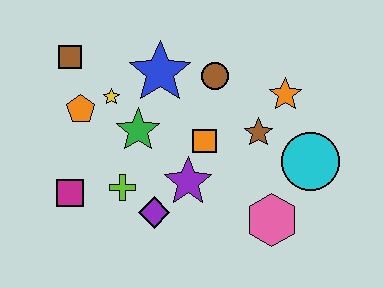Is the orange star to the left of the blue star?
No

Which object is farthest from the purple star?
The brown square is farthest from the purple star.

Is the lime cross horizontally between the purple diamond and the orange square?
No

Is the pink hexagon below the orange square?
Yes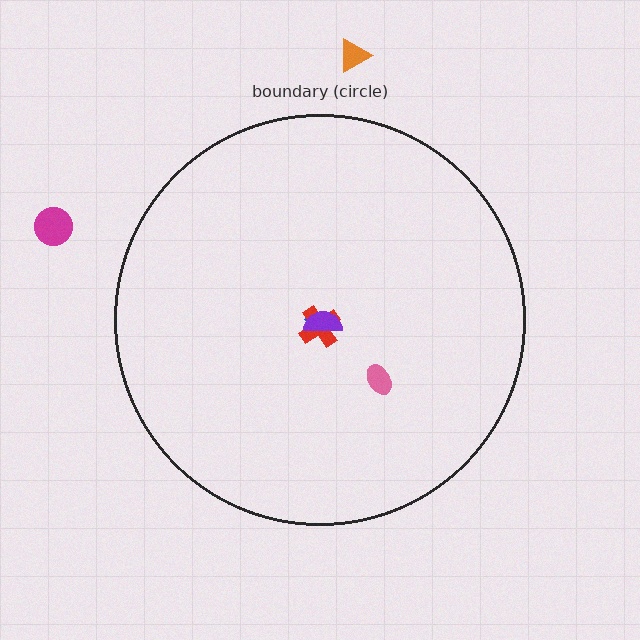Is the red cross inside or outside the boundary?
Inside.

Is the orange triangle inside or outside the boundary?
Outside.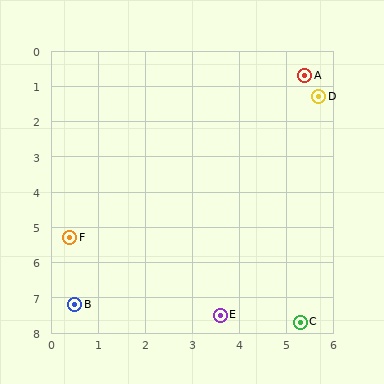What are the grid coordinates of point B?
Point B is at approximately (0.5, 7.2).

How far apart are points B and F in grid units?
Points B and F are about 1.9 grid units apart.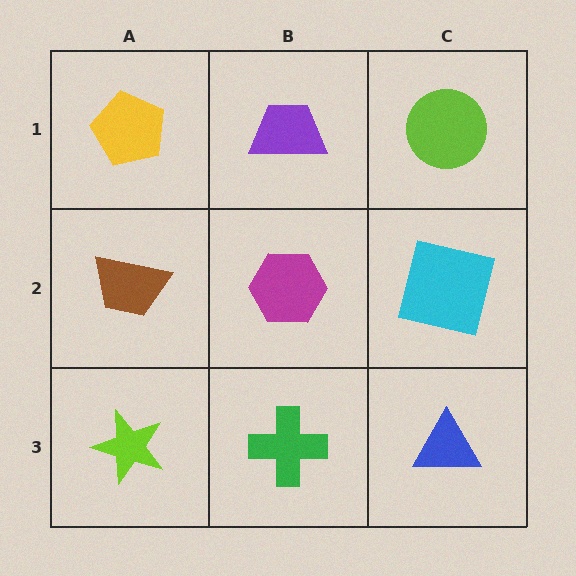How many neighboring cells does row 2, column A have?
3.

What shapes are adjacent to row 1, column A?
A brown trapezoid (row 2, column A), a purple trapezoid (row 1, column B).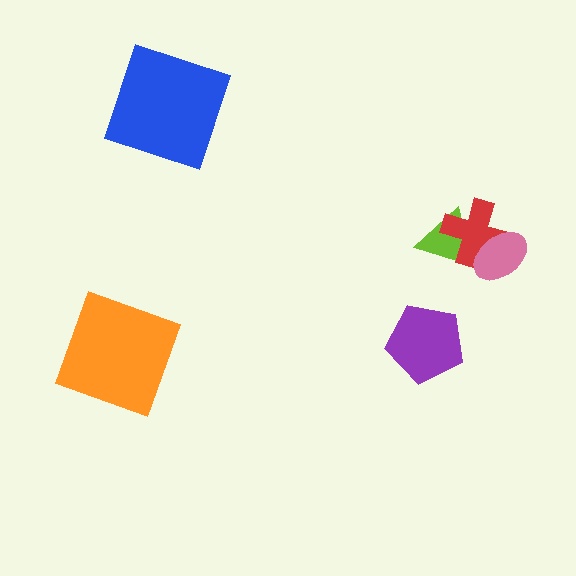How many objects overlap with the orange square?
0 objects overlap with the orange square.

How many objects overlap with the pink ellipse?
2 objects overlap with the pink ellipse.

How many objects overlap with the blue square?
0 objects overlap with the blue square.